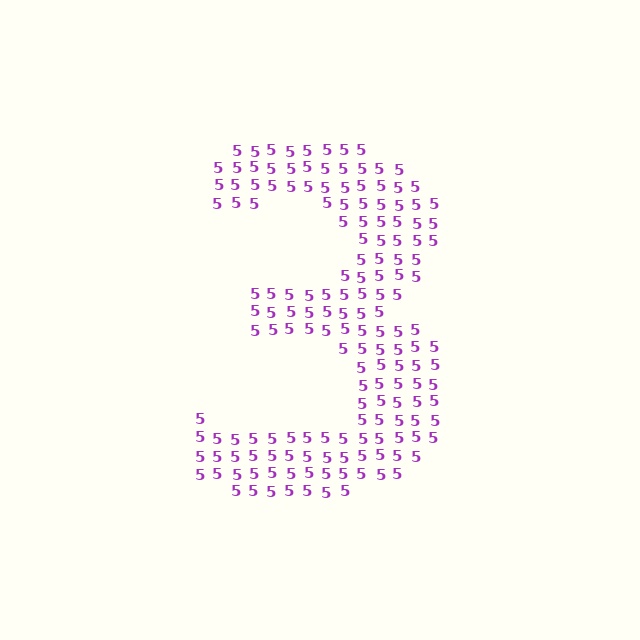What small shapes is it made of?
It is made of small digit 5's.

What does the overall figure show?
The overall figure shows the digit 3.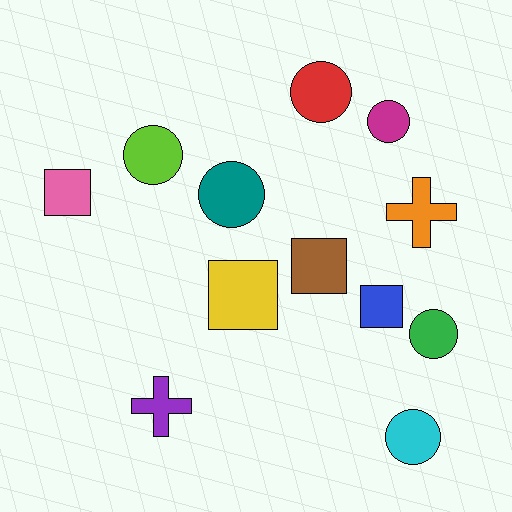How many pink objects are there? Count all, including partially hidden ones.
There is 1 pink object.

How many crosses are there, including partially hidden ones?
There are 2 crosses.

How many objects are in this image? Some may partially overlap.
There are 12 objects.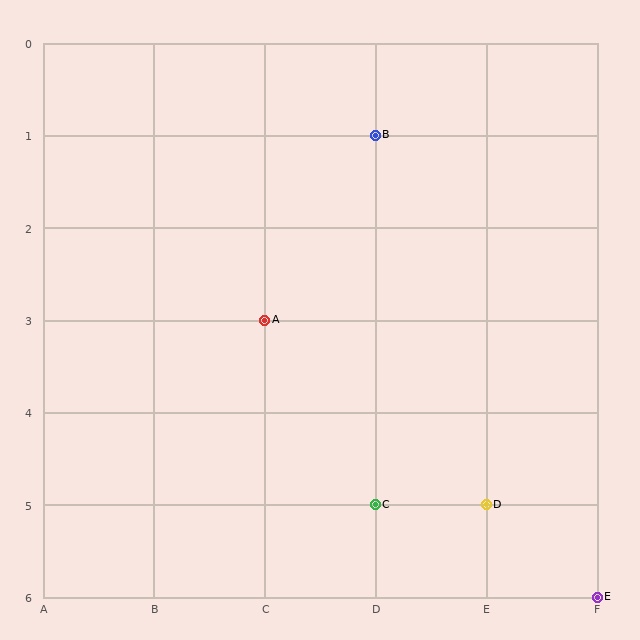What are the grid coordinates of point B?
Point B is at grid coordinates (D, 1).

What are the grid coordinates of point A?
Point A is at grid coordinates (C, 3).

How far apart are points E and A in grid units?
Points E and A are 3 columns and 3 rows apart (about 4.2 grid units diagonally).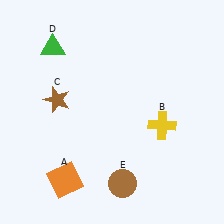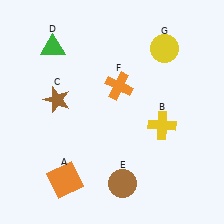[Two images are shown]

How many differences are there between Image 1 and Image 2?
There are 2 differences between the two images.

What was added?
An orange cross (F), a yellow circle (G) were added in Image 2.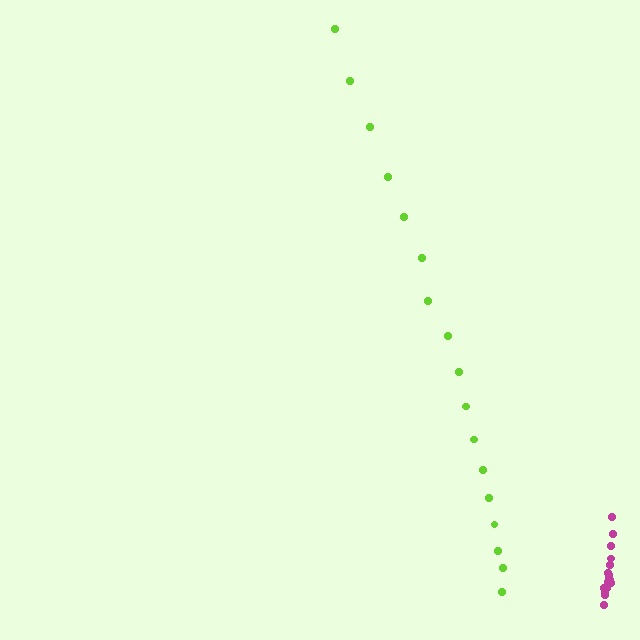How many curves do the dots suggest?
There are 2 distinct paths.